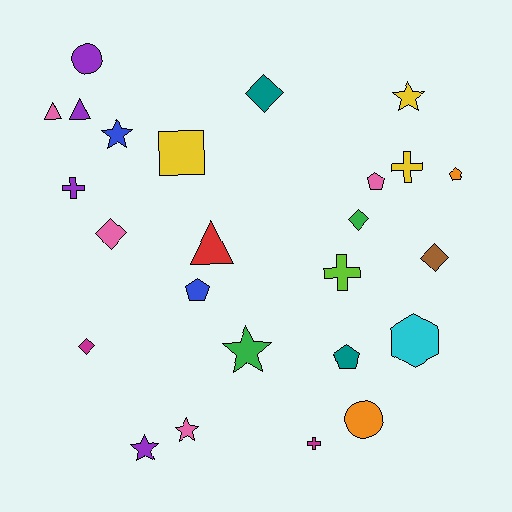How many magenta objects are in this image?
There are 2 magenta objects.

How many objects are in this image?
There are 25 objects.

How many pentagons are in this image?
There are 4 pentagons.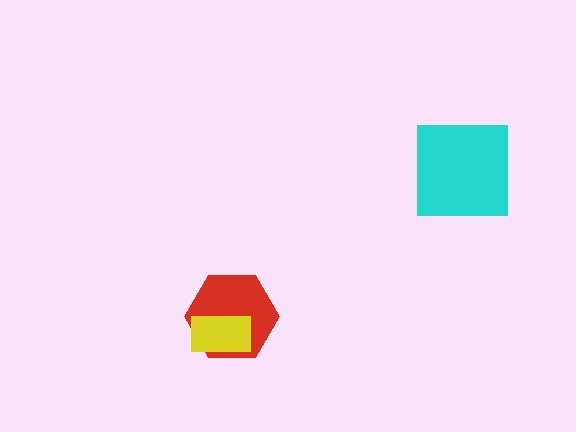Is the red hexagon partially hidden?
Yes, it is partially covered by another shape.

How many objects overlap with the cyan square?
0 objects overlap with the cyan square.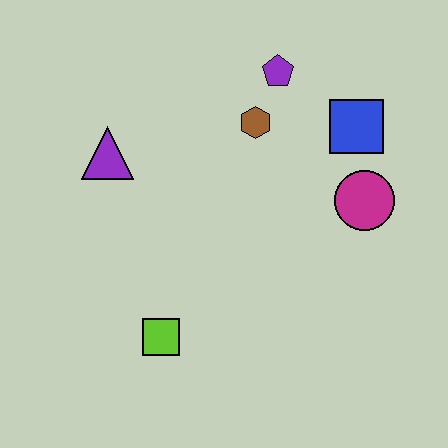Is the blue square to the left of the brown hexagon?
No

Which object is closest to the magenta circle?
The blue square is closest to the magenta circle.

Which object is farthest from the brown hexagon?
The lime square is farthest from the brown hexagon.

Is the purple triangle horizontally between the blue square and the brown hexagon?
No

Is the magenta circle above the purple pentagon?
No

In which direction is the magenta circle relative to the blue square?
The magenta circle is below the blue square.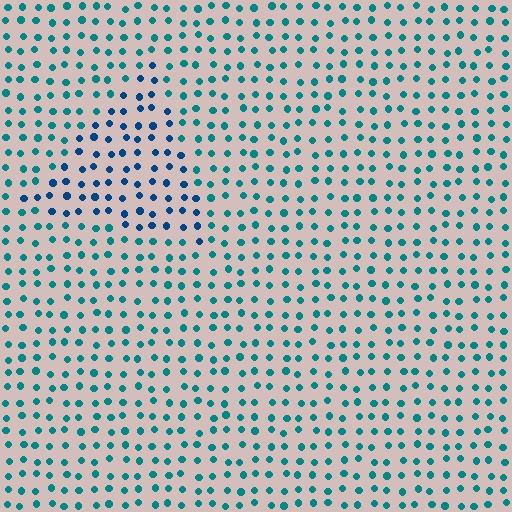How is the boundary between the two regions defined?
The boundary is defined purely by a slight shift in hue (about 31 degrees). Spacing, size, and orientation are identical on both sides.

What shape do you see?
I see a triangle.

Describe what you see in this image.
The image is filled with small teal elements in a uniform arrangement. A triangle-shaped region is visible where the elements are tinted to a slightly different hue, forming a subtle color boundary.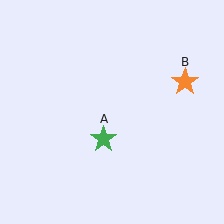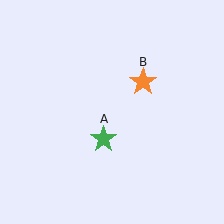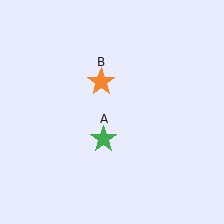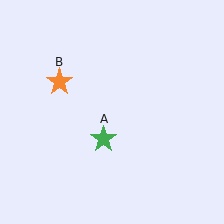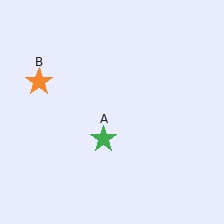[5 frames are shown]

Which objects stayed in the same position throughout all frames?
Green star (object A) remained stationary.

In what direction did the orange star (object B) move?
The orange star (object B) moved left.